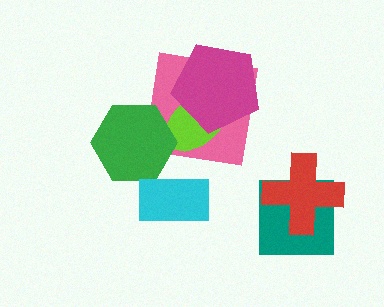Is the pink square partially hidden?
Yes, it is partially covered by another shape.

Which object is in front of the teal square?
The red cross is in front of the teal square.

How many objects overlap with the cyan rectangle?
0 objects overlap with the cyan rectangle.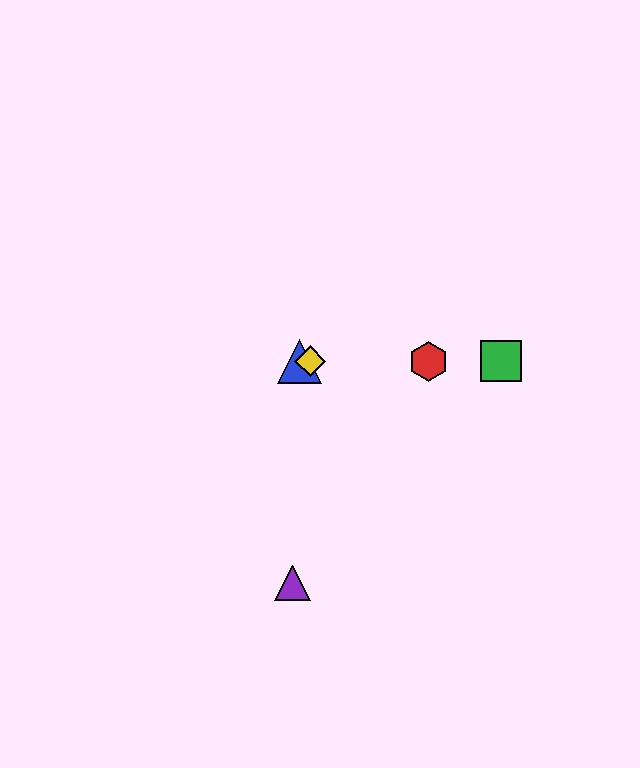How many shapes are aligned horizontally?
4 shapes (the red hexagon, the blue triangle, the green square, the yellow diamond) are aligned horizontally.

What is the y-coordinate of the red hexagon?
The red hexagon is at y≈361.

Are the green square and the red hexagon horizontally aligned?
Yes, both are at y≈361.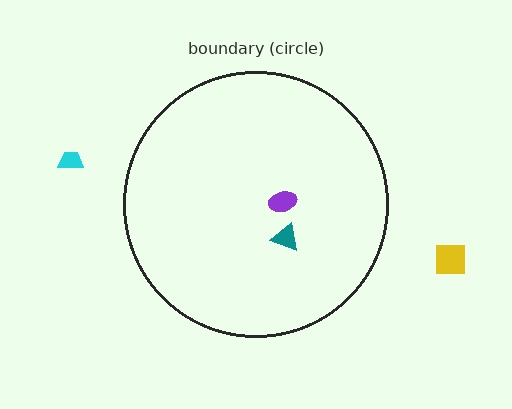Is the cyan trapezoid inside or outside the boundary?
Outside.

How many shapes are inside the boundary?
2 inside, 2 outside.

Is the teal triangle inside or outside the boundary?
Inside.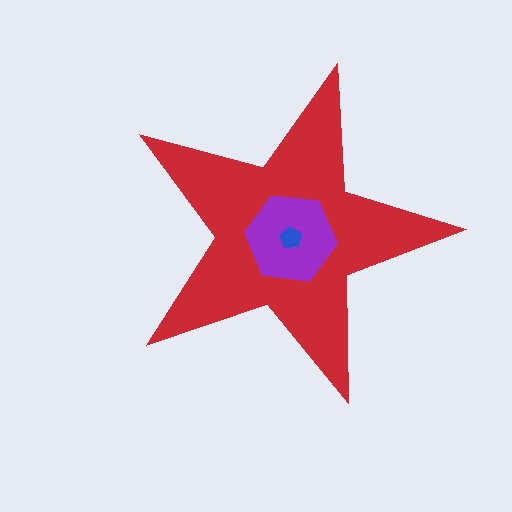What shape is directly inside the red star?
The purple hexagon.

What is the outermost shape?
The red star.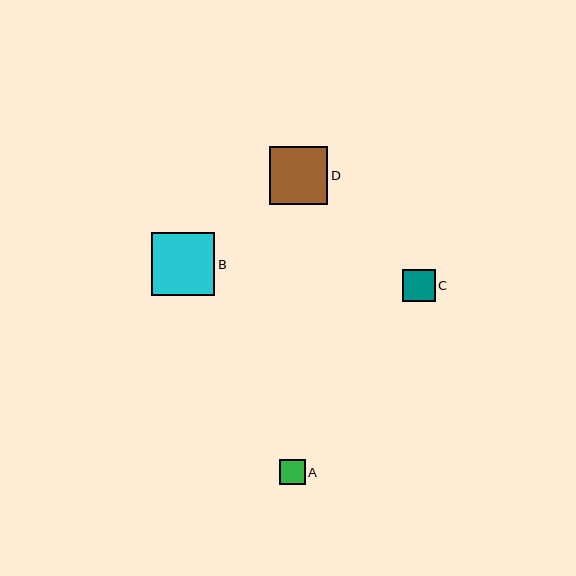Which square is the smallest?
Square A is the smallest with a size of approximately 26 pixels.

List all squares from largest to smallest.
From largest to smallest: B, D, C, A.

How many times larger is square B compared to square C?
Square B is approximately 2.0 times the size of square C.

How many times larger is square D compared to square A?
Square D is approximately 2.3 times the size of square A.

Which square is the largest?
Square B is the largest with a size of approximately 63 pixels.